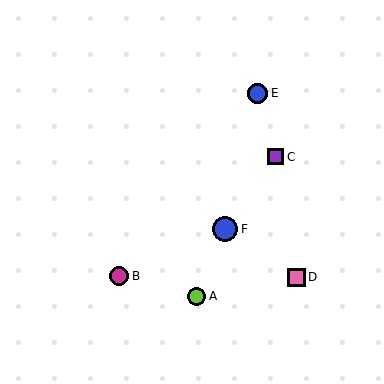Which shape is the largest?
The blue circle (labeled F) is the largest.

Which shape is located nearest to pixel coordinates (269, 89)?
The blue circle (labeled E) at (258, 93) is nearest to that location.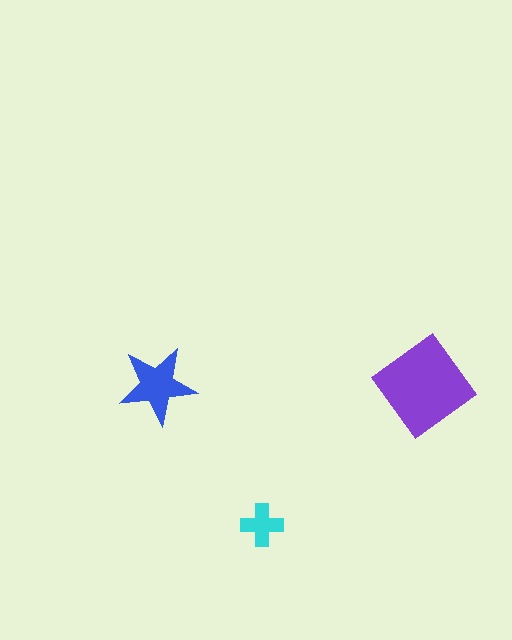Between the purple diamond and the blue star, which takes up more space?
The purple diamond.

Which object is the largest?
The purple diamond.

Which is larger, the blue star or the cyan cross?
The blue star.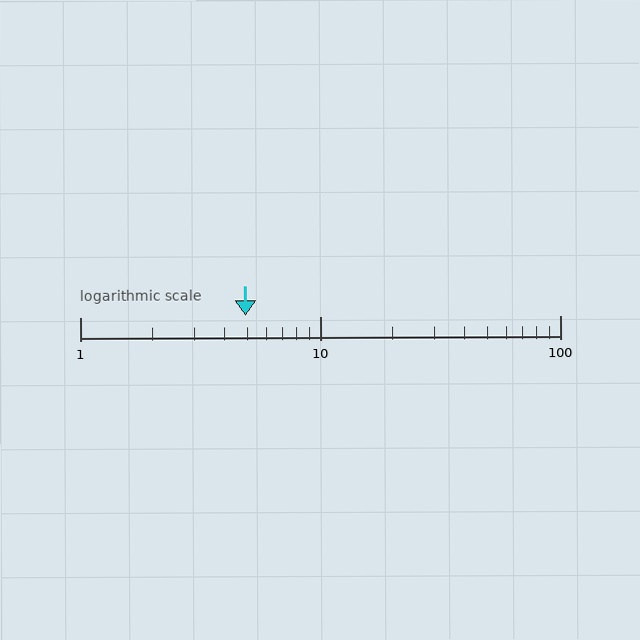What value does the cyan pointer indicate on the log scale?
The pointer indicates approximately 4.9.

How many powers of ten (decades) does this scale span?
The scale spans 2 decades, from 1 to 100.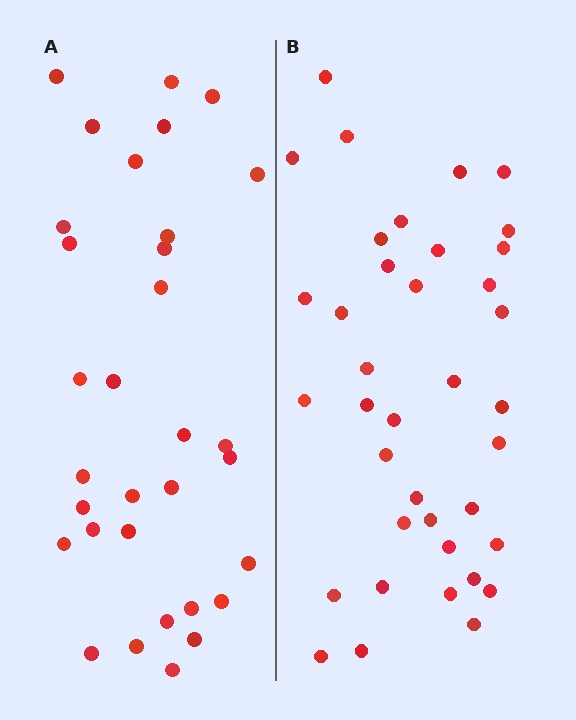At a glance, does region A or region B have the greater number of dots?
Region B (the right region) has more dots.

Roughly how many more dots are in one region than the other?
Region B has about 6 more dots than region A.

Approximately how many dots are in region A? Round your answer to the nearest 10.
About 30 dots. (The exact count is 32, which rounds to 30.)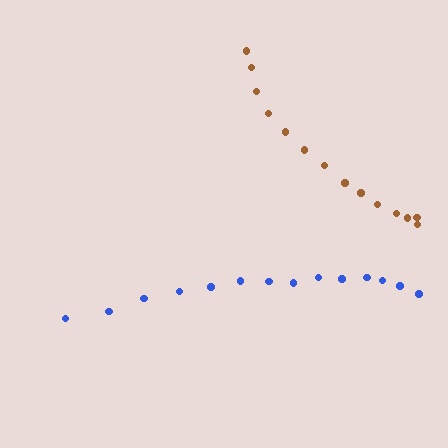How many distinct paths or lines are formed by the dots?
There are 2 distinct paths.